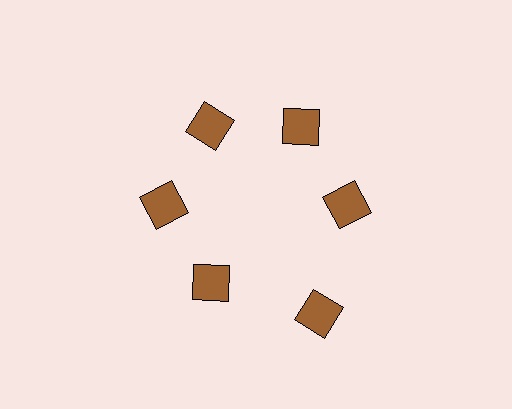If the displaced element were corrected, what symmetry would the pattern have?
It would have 6-fold rotational symmetry — the pattern would map onto itself every 60 degrees.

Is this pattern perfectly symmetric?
No. The 6 brown squares are arranged in a ring, but one element near the 5 o'clock position is pushed outward from the center, breaking the 6-fold rotational symmetry.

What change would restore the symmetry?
The symmetry would be restored by moving it inward, back onto the ring so that all 6 squares sit at equal angles and equal distance from the center.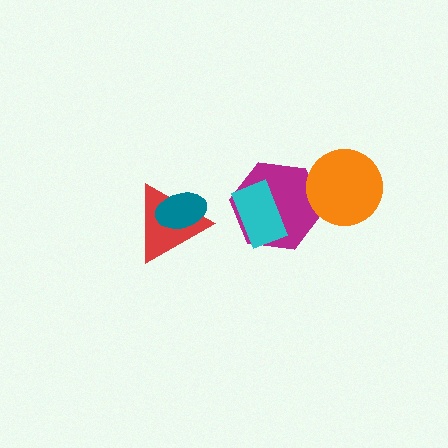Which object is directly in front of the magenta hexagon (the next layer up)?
The cyan rectangle is directly in front of the magenta hexagon.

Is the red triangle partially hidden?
Yes, it is partially covered by another shape.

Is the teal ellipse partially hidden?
No, no other shape covers it.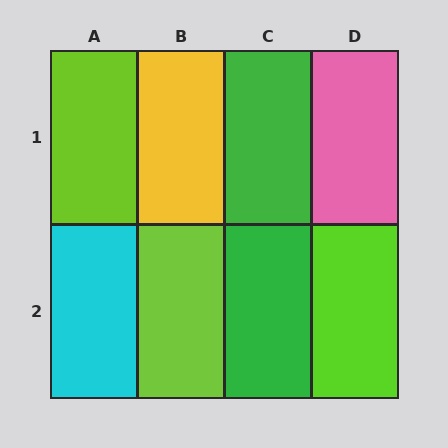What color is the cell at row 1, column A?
Lime.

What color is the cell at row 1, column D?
Pink.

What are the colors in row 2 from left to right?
Cyan, lime, green, lime.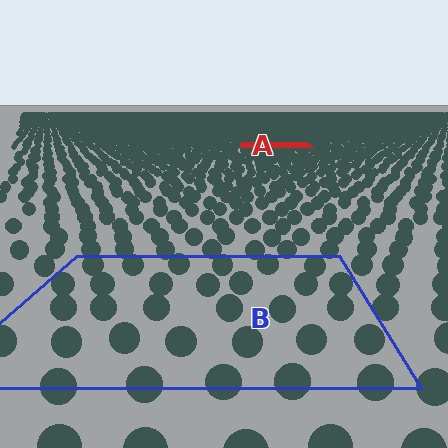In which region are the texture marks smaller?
The texture marks are smaller in region A, because it is farther away.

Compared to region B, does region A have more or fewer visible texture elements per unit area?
Region A has more texture elements per unit area — they are packed more densely because it is farther away.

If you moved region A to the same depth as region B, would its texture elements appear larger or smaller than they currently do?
They would appear larger. At a closer depth, the same texture elements are projected at a bigger on-screen size.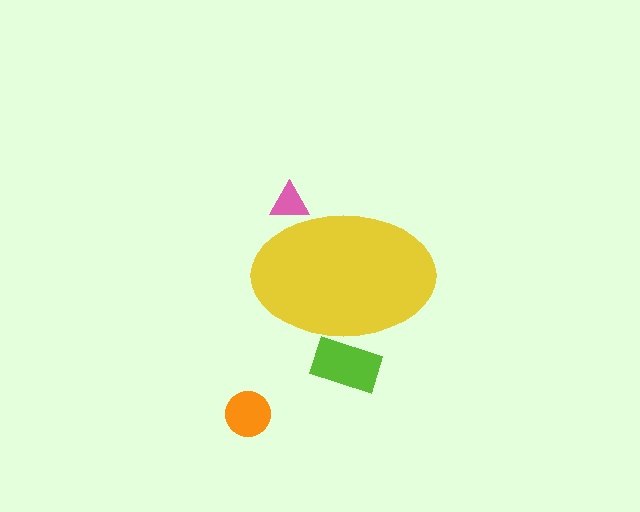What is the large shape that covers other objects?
A yellow ellipse.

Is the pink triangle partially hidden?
Yes, the pink triangle is partially hidden behind the yellow ellipse.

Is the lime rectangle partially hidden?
Yes, the lime rectangle is partially hidden behind the yellow ellipse.